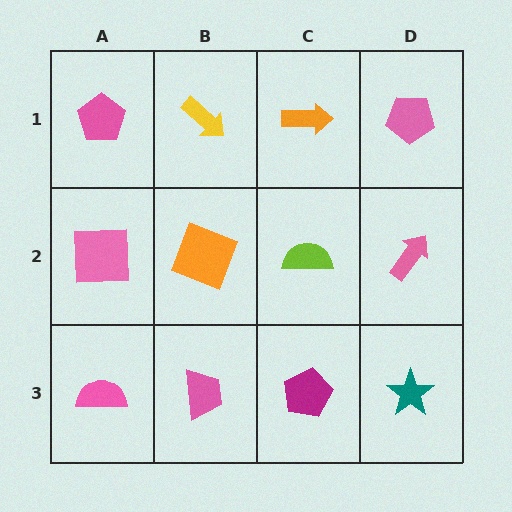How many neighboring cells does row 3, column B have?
3.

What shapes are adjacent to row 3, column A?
A pink square (row 2, column A), a pink trapezoid (row 3, column B).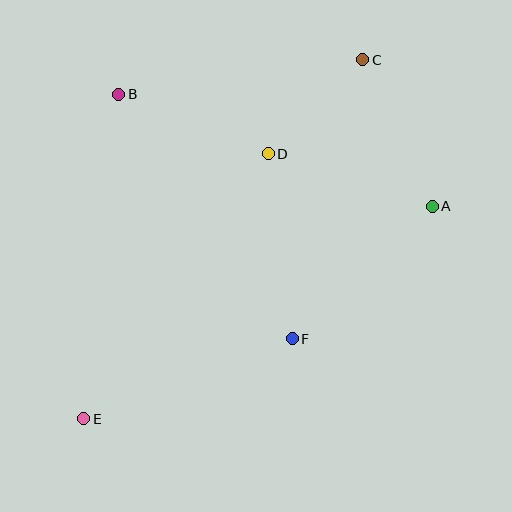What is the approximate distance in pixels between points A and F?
The distance between A and F is approximately 193 pixels.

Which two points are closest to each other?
Points C and D are closest to each other.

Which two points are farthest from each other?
Points C and E are farthest from each other.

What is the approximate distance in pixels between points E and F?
The distance between E and F is approximately 223 pixels.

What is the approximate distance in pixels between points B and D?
The distance between B and D is approximately 161 pixels.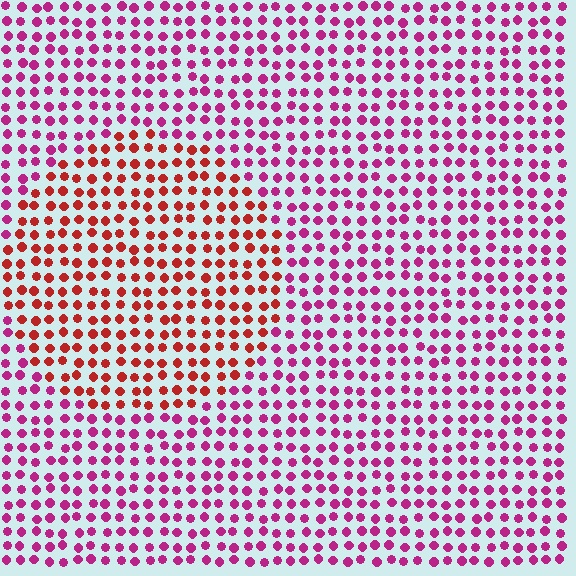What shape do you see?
I see a circle.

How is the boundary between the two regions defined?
The boundary is defined purely by a slight shift in hue (about 40 degrees). Spacing, size, and orientation are identical on both sides.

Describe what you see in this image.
The image is filled with small magenta elements in a uniform arrangement. A circle-shaped region is visible where the elements are tinted to a slightly different hue, forming a subtle color boundary.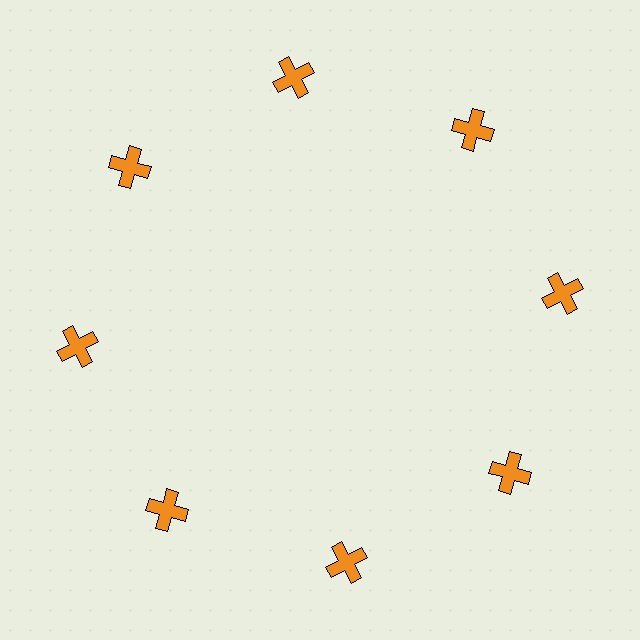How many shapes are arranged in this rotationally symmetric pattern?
There are 8 shapes, arranged in 8 groups of 1.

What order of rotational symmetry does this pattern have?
This pattern has 8-fold rotational symmetry.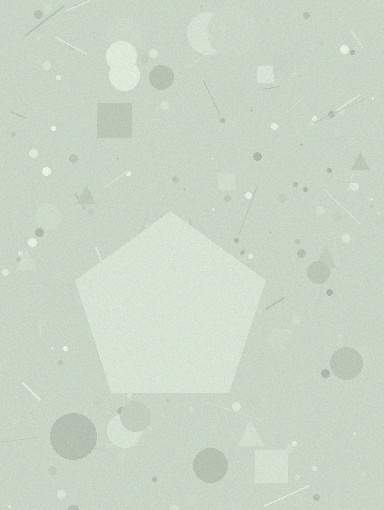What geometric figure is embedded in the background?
A pentagon is embedded in the background.